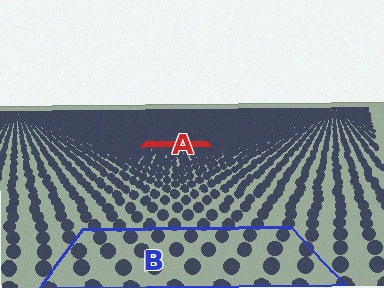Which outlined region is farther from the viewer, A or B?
Region A is farther from the viewer — the texture elements inside it appear smaller and more densely packed.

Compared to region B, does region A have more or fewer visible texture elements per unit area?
Region A has more texture elements per unit area — they are packed more densely because it is farther away.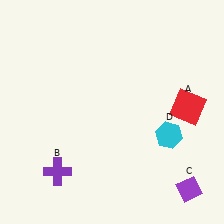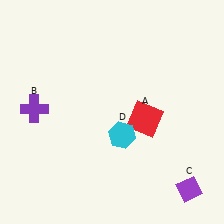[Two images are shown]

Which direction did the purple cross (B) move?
The purple cross (B) moved up.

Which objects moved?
The objects that moved are: the red square (A), the purple cross (B), the cyan hexagon (D).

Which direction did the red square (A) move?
The red square (A) moved left.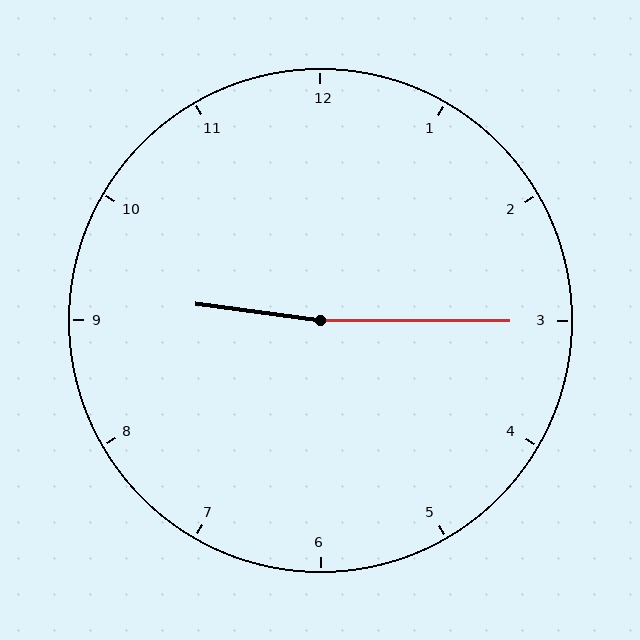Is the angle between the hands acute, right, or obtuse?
It is obtuse.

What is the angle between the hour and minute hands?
Approximately 172 degrees.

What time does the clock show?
9:15.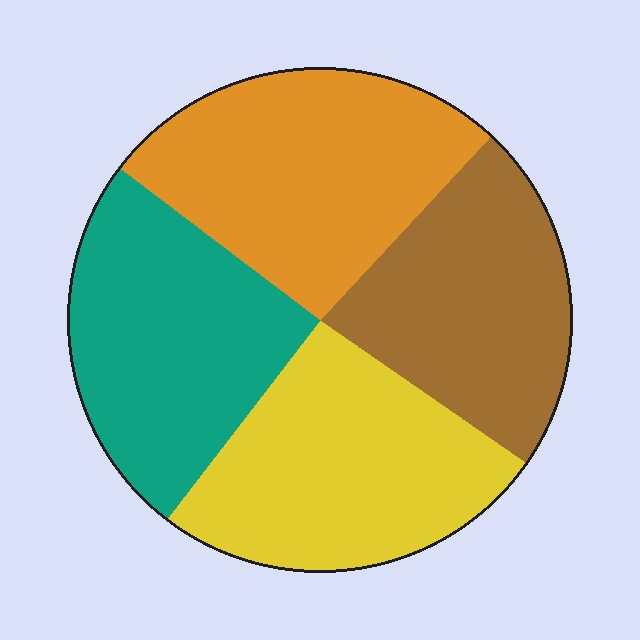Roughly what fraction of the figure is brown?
Brown covers roughly 25% of the figure.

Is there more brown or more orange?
Orange.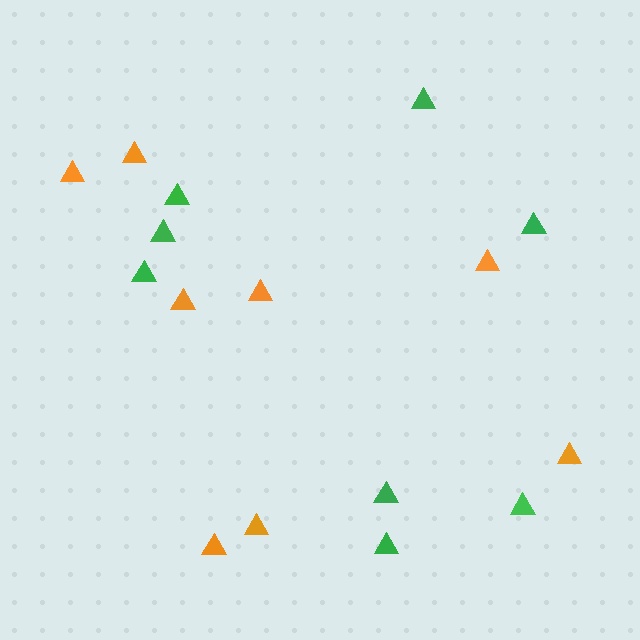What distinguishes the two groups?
There are 2 groups: one group of orange triangles (8) and one group of green triangles (8).